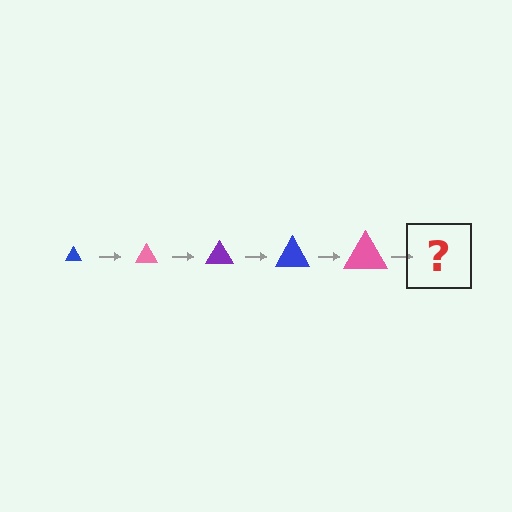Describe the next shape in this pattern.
It should be a purple triangle, larger than the previous one.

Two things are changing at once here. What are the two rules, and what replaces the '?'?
The two rules are that the triangle grows larger each step and the color cycles through blue, pink, and purple. The '?' should be a purple triangle, larger than the previous one.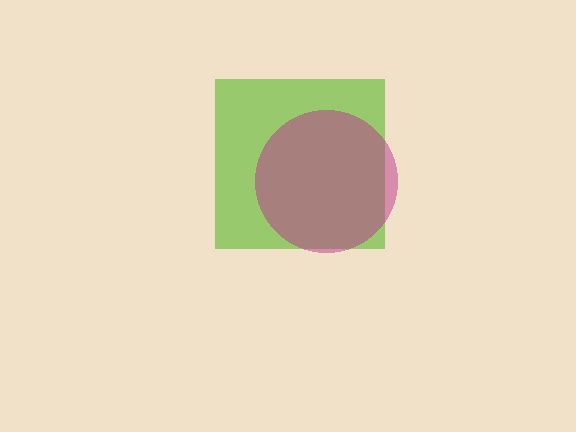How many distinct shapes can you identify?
There are 2 distinct shapes: a lime square, a magenta circle.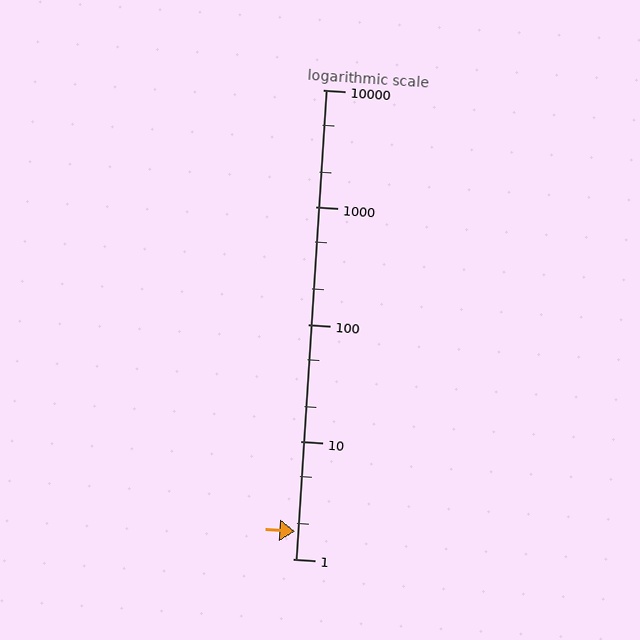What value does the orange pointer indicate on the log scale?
The pointer indicates approximately 1.7.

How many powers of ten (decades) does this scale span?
The scale spans 4 decades, from 1 to 10000.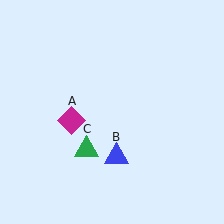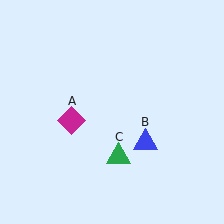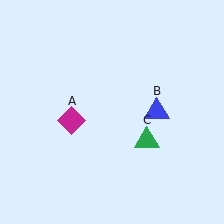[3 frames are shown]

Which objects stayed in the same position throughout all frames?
Magenta diamond (object A) remained stationary.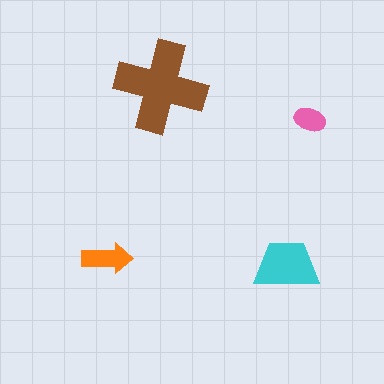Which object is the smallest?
The pink ellipse.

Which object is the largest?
The brown cross.